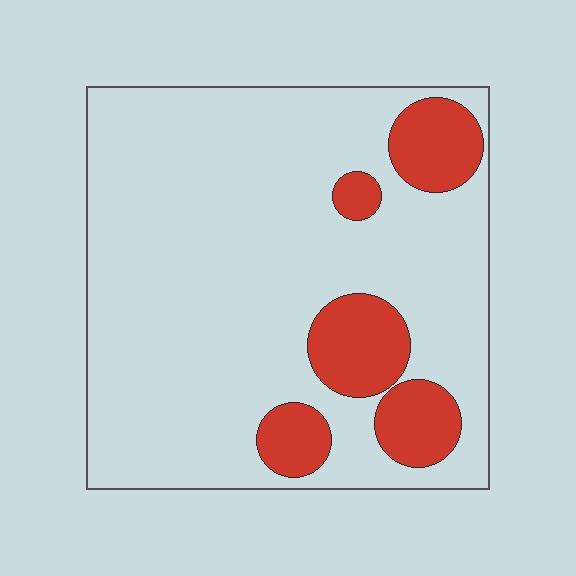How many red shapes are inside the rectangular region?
5.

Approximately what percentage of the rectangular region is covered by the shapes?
Approximately 15%.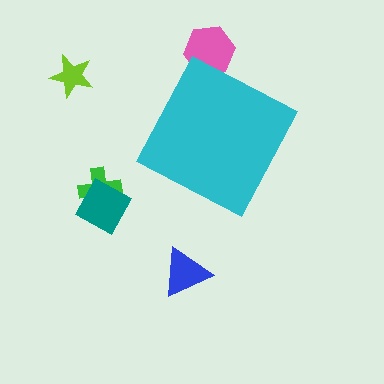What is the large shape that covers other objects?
A cyan diamond.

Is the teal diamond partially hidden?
No, the teal diamond is fully visible.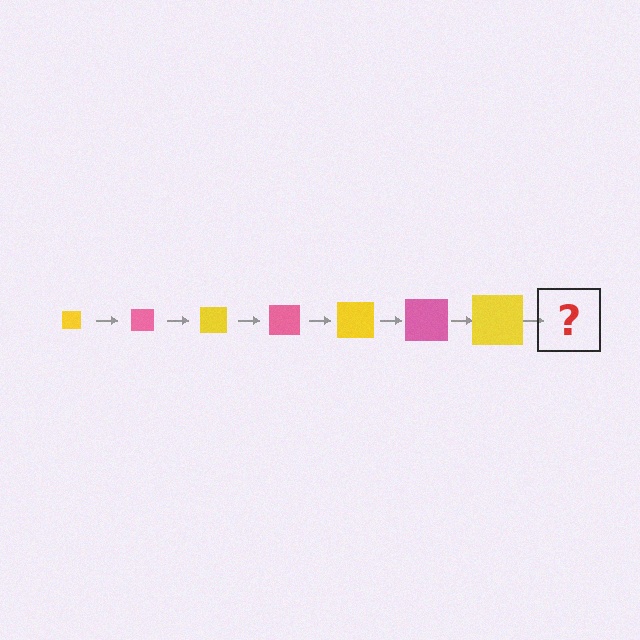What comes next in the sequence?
The next element should be a pink square, larger than the previous one.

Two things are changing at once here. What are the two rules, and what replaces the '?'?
The two rules are that the square grows larger each step and the color cycles through yellow and pink. The '?' should be a pink square, larger than the previous one.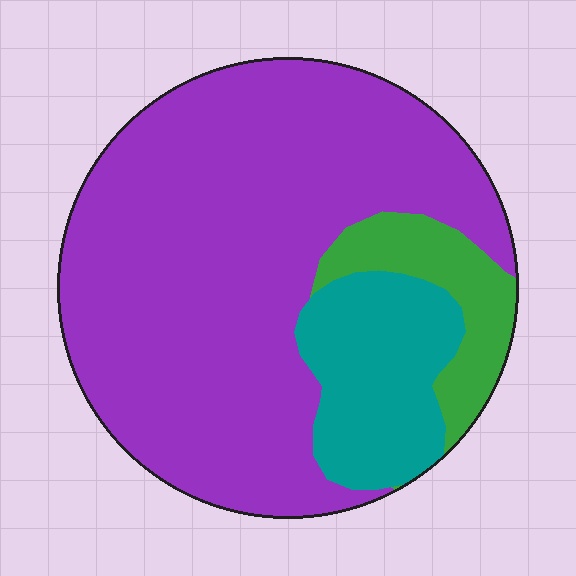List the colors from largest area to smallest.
From largest to smallest: purple, teal, green.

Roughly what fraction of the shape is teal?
Teal covers 17% of the shape.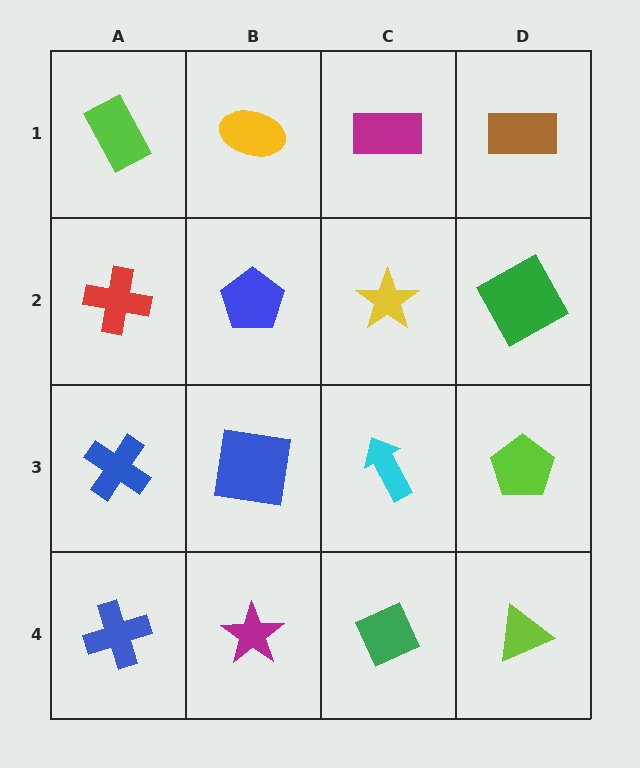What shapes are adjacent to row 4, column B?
A blue square (row 3, column B), a blue cross (row 4, column A), a green diamond (row 4, column C).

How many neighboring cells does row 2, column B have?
4.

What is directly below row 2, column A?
A blue cross.